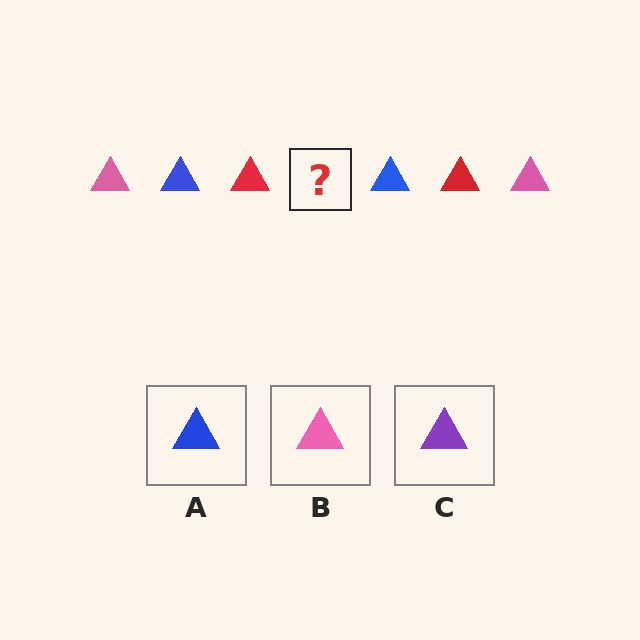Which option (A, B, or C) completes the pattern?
B.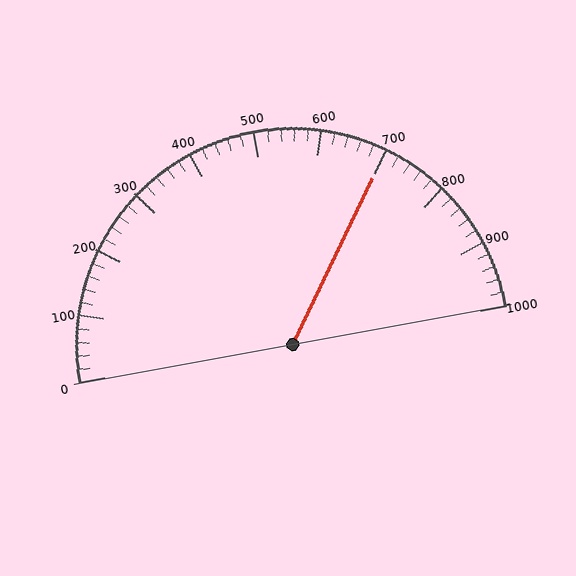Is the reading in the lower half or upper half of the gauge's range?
The reading is in the upper half of the range (0 to 1000).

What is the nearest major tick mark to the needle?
The nearest major tick mark is 700.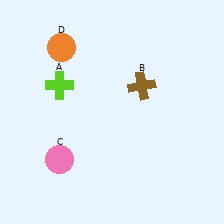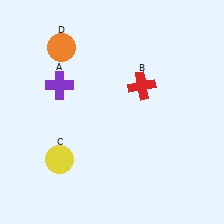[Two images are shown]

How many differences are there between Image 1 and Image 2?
There are 3 differences between the two images.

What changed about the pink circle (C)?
In Image 1, C is pink. In Image 2, it changed to yellow.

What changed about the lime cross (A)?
In Image 1, A is lime. In Image 2, it changed to purple.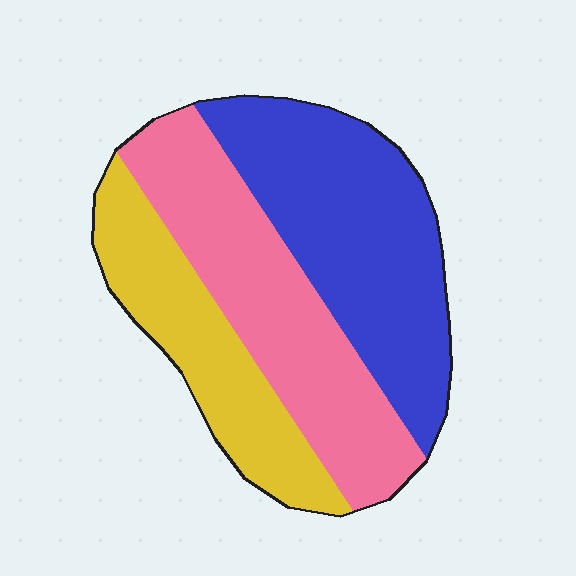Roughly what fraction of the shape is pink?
Pink covers 36% of the shape.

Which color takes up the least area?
Yellow, at roughly 25%.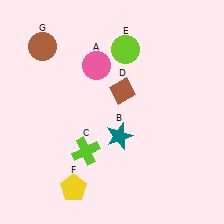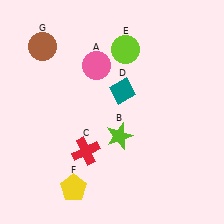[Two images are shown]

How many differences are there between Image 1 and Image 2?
There are 3 differences between the two images.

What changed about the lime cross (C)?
In Image 1, C is lime. In Image 2, it changed to red.